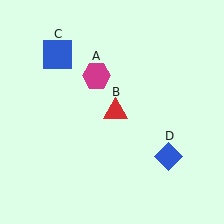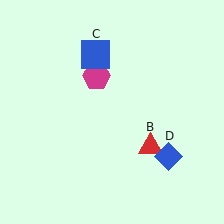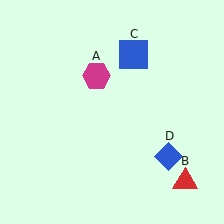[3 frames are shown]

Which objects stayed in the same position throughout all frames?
Magenta hexagon (object A) and blue diamond (object D) remained stationary.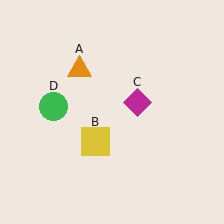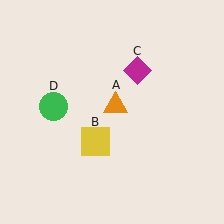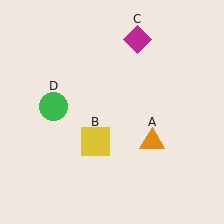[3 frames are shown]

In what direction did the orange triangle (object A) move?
The orange triangle (object A) moved down and to the right.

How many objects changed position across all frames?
2 objects changed position: orange triangle (object A), magenta diamond (object C).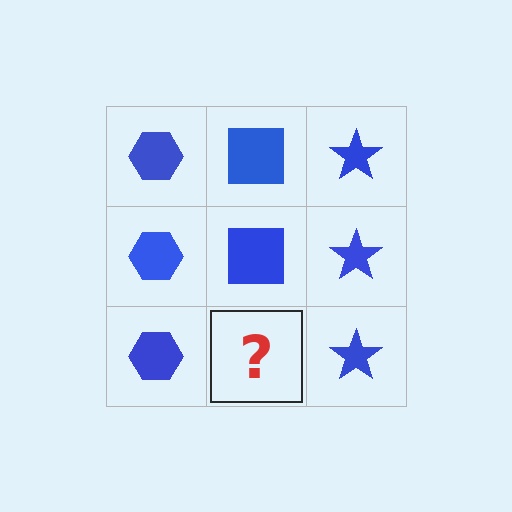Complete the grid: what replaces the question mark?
The question mark should be replaced with a blue square.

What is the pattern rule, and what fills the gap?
The rule is that each column has a consistent shape. The gap should be filled with a blue square.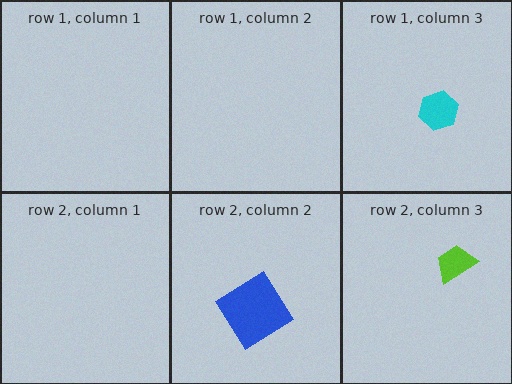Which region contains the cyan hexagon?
The row 1, column 3 region.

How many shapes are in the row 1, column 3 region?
1.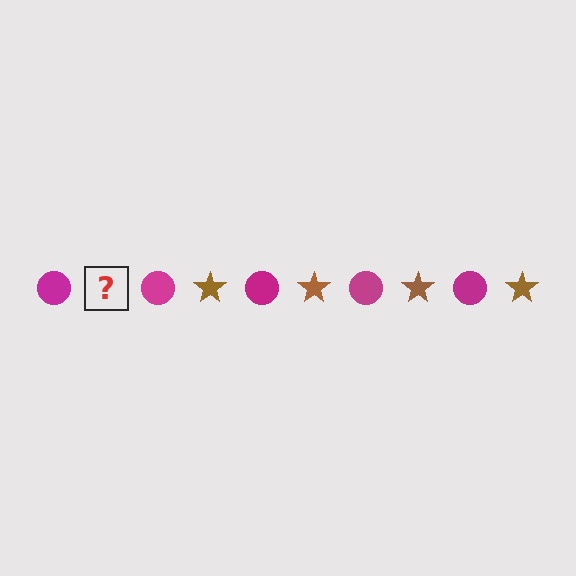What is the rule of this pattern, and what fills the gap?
The rule is that the pattern alternates between magenta circle and brown star. The gap should be filled with a brown star.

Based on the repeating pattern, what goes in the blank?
The blank should be a brown star.